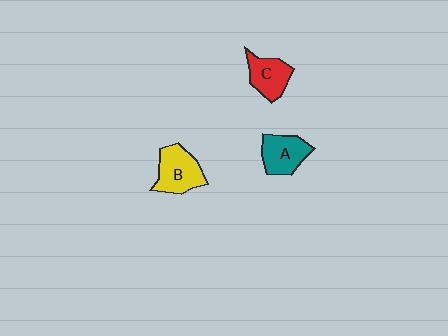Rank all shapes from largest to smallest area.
From largest to smallest: B (yellow), A (teal), C (red).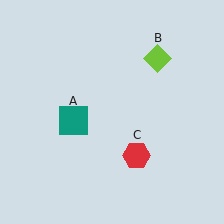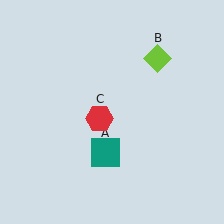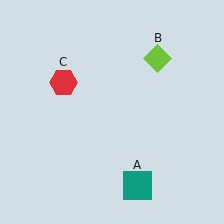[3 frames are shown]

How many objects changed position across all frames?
2 objects changed position: teal square (object A), red hexagon (object C).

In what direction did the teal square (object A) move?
The teal square (object A) moved down and to the right.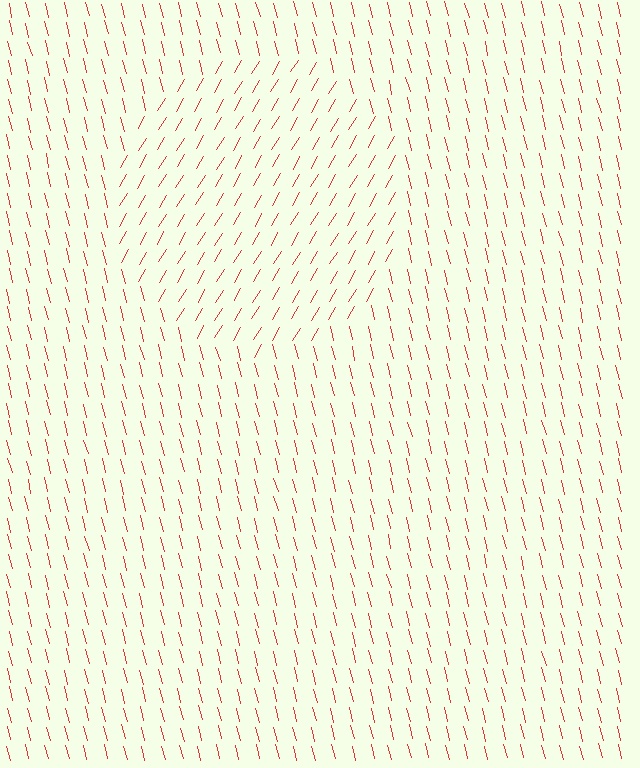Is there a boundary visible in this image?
Yes, there is a texture boundary formed by a change in line orientation.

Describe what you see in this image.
The image is filled with small red line segments. A circle region in the image has lines oriented differently from the surrounding lines, creating a visible texture boundary.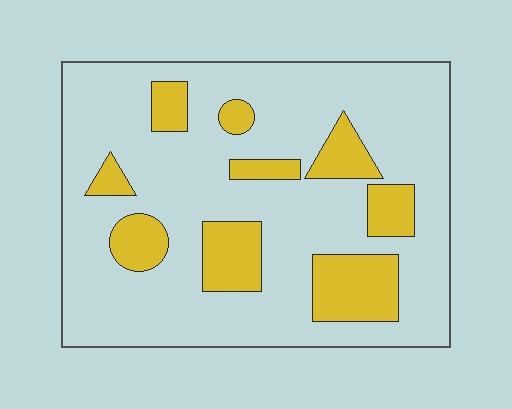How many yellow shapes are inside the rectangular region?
9.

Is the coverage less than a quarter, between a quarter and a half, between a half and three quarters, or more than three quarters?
Less than a quarter.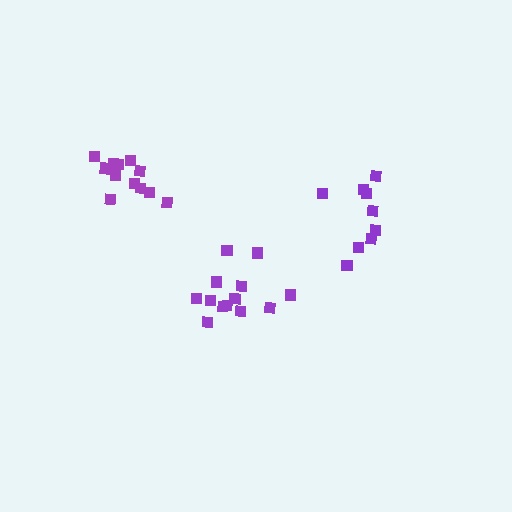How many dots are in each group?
Group 1: 13 dots, Group 2: 9 dots, Group 3: 12 dots (34 total).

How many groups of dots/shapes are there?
There are 3 groups.